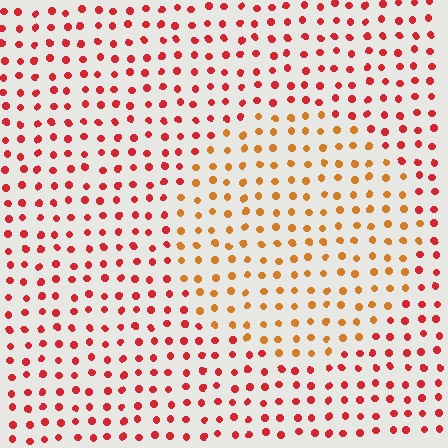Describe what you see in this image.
The image is filled with small red elements in a uniform arrangement. A circle-shaped region is visible where the elements are tinted to a slightly different hue, forming a subtle color boundary.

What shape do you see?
I see a circle.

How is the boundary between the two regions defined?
The boundary is defined purely by a slight shift in hue (about 34 degrees). Spacing, size, and orientation are identical on both sides.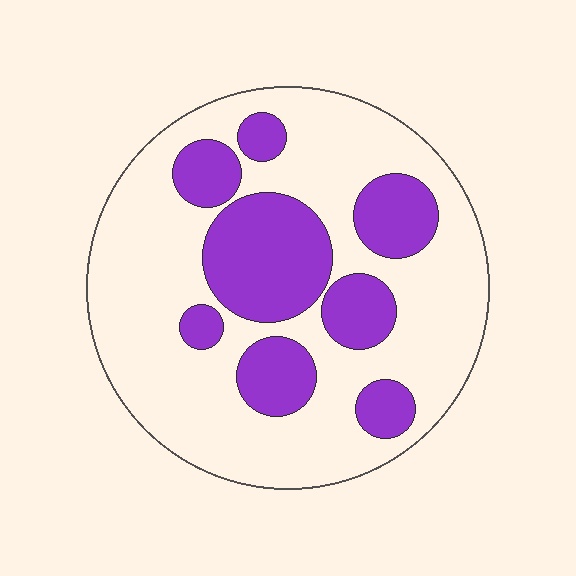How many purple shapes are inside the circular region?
8.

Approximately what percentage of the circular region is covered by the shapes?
Approximately 30%.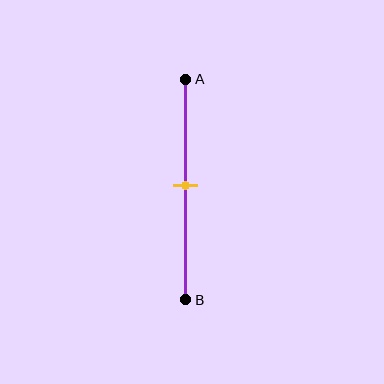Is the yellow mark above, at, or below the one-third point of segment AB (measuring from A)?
The yellow mark is below the one-third point of segment AB.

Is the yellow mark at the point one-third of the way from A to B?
No, the mark is at about 50% from A, not at the 33% one-third point.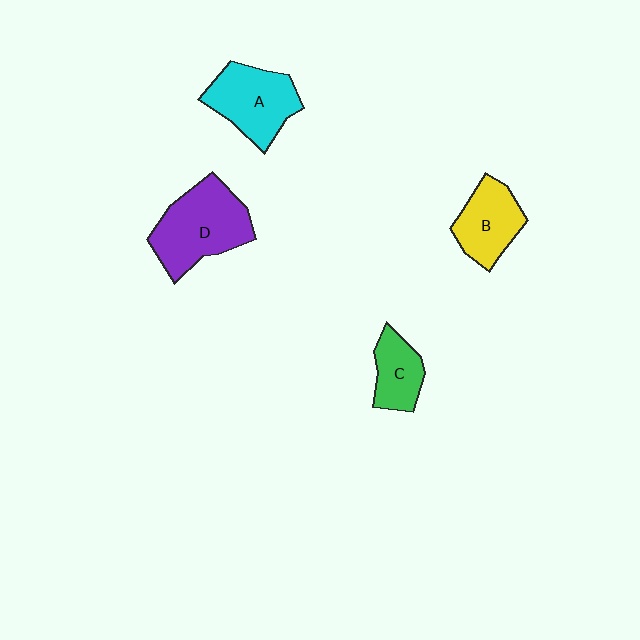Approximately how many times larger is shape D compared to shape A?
Approximately 1.2 times.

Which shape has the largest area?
Shape D (purple).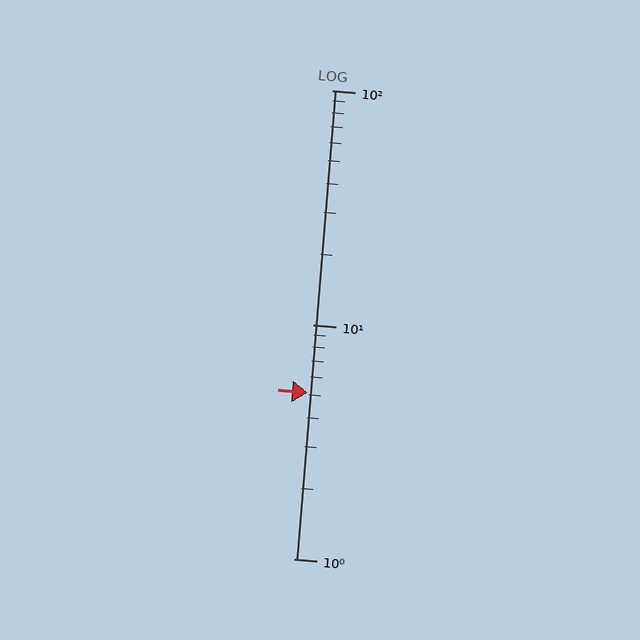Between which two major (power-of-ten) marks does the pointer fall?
The pointer is between 1 and 10.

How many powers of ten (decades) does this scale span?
The scale spans 2 decades, from 1 to 100.